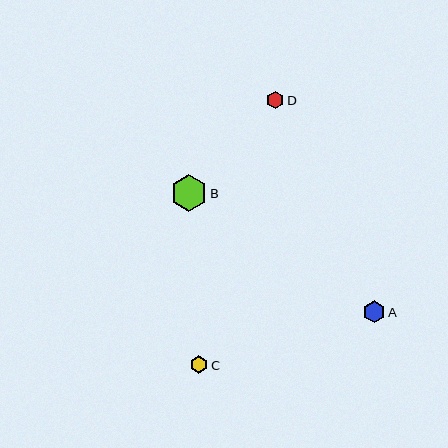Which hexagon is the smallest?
Hexagon C is the smallest with a size of approximately 17 pixels.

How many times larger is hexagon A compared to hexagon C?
Hexagon A is approximately 1.3 times the size of hexagon C.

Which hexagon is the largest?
Hexagon B is the largest with a size of approximately 37 pixels.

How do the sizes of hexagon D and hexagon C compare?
Hexagon D and hexagon C are approximately the same size.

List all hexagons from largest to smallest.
From largest to smallest: B, A, D, C.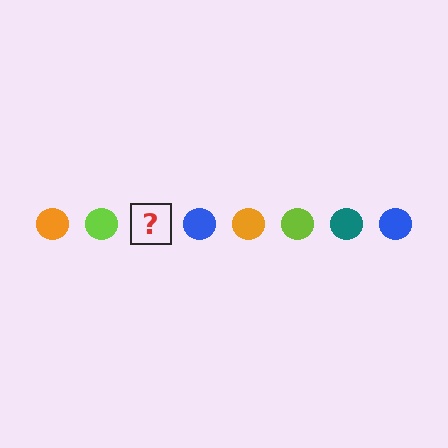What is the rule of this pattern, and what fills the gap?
The rule is that the pattern cycles through orange, lime, teal, blue circles. The gap should be filled with a teal circle.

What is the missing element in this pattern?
The missing element is a teal circle.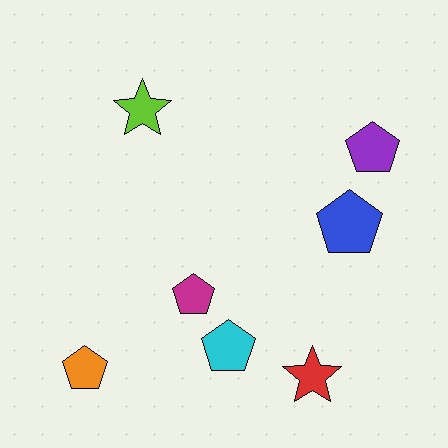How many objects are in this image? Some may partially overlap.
There are 7 objects.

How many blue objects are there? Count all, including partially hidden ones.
There is 1 blue object.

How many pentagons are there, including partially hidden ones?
There are 5 pentagons.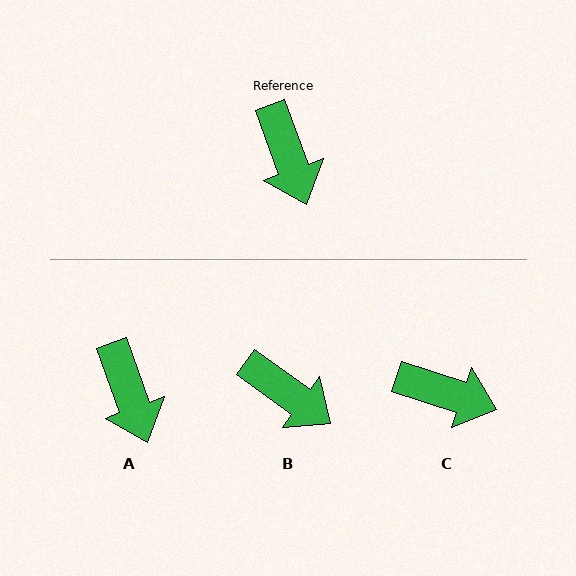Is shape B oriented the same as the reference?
No, it is off by about 34 degrees.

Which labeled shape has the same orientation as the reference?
A.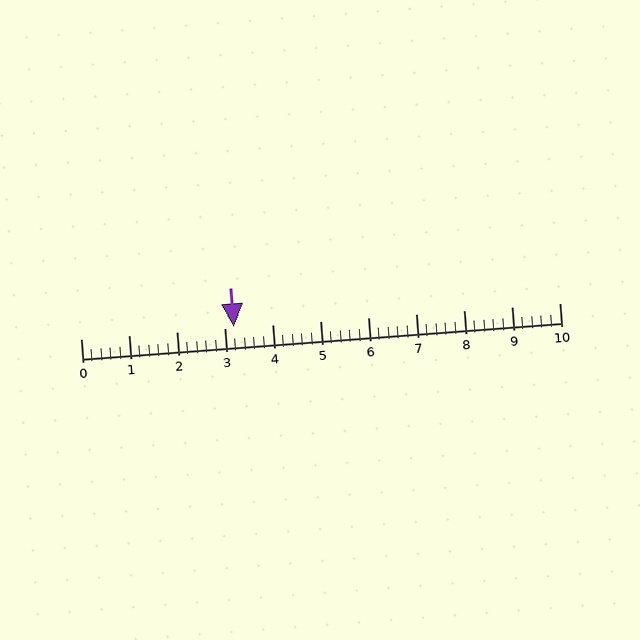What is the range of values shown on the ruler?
The ruler shows values from 0 to 10.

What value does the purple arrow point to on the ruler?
The purple arrow points to approximately 3.2.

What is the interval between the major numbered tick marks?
The major tick marks are spaced 1 units apart.